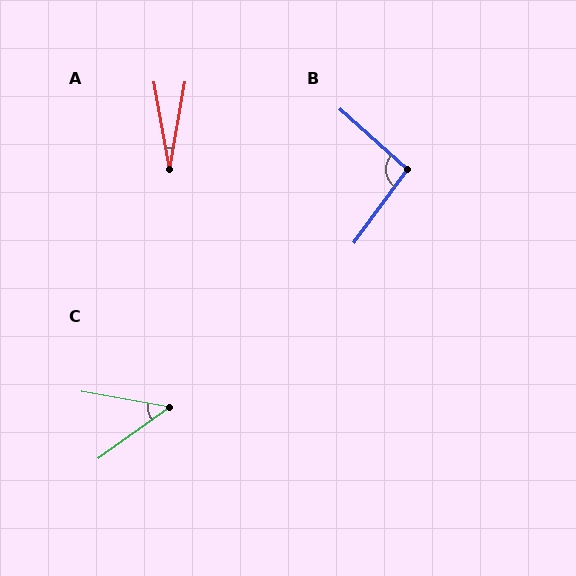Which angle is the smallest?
A, at approximately 20 degrees.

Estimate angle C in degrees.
Approximately 46 degrees.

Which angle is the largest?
B, at approximately 96 degrees.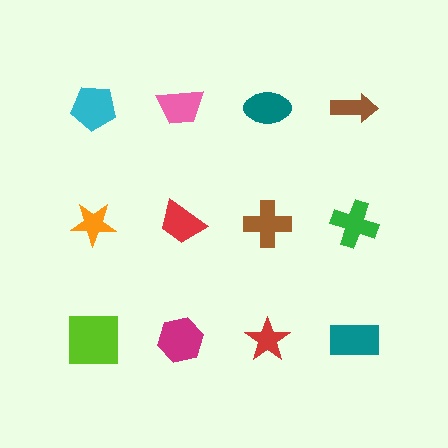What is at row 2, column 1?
An orange star.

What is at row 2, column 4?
A green cross.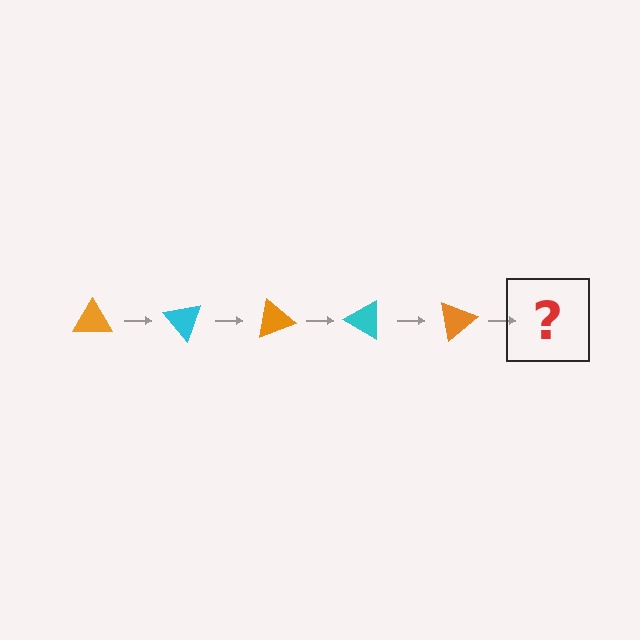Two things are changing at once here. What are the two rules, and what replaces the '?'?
The two rules are that it rotates 50 degrees each step and the color cycles through orange and cyan. The '?' should be a cyan triangle, rotated 250 degrees from the start.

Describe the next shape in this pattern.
It should be a cyan triangle, rotated 250 degrees from the start.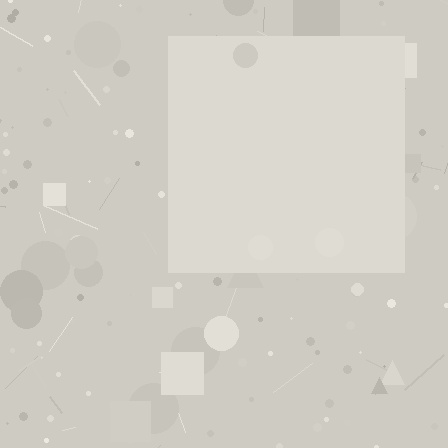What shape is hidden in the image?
A square is hidden in the image.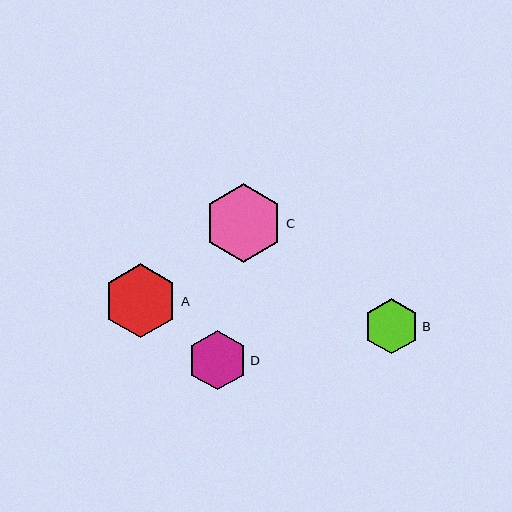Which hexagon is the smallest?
Hexagon B is the smallest with a size of approximately 55 pixels.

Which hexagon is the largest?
Hexagon C is the largest with a size of approximately 79 pixels.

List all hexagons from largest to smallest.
From largest to smallest: C, A, D, B.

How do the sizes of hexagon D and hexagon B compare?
Hexagon D and hexagon B are approximately the same size.